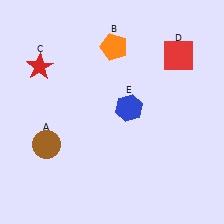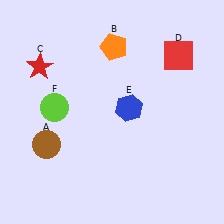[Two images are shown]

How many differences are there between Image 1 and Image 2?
There is 1 difference between the two images.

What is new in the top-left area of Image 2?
A lime circle (F) was added in the top-left area of Image 2.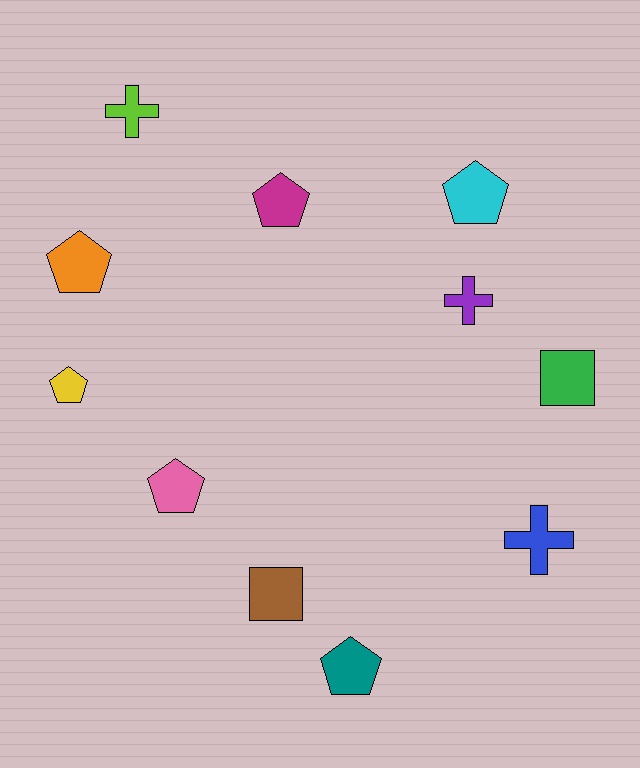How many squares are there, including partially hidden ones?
There are 2 squares.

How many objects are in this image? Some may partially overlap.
There are 11 objects.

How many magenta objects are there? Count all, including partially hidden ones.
There is 1 magenta object.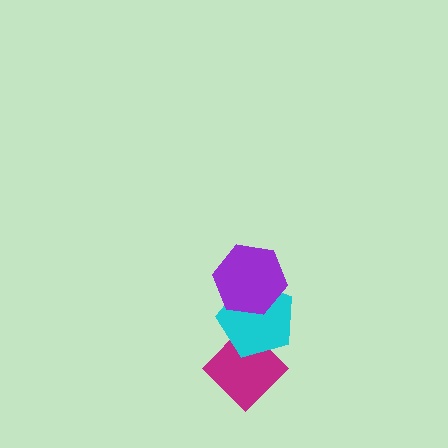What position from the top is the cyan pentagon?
The cyan pentagon is 2nd from the top.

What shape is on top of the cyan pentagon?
The purple hexagon is on top of the cyan pentagon.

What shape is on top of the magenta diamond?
The cyan pentagon is on top of the magenta diamond.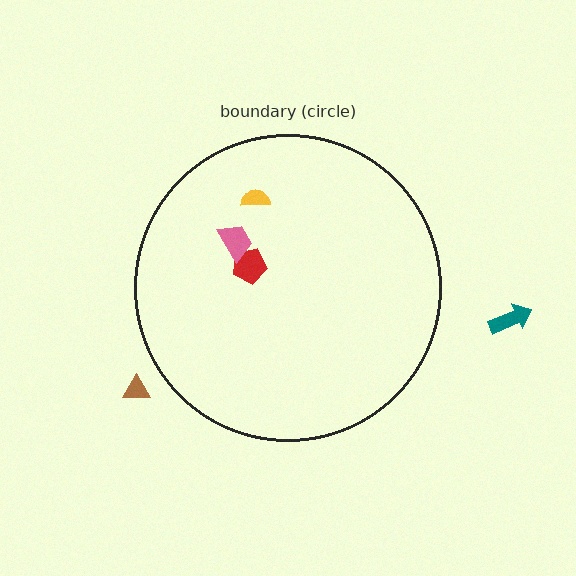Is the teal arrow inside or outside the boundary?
Outside.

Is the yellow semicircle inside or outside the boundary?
Inside.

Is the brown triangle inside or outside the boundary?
Outside.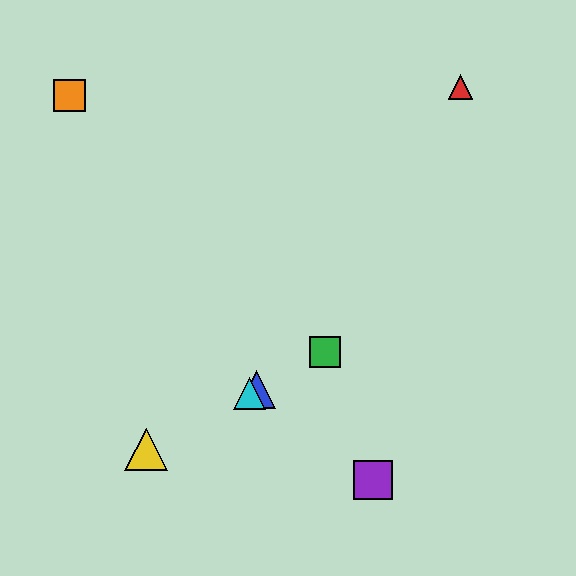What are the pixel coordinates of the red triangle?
The red triangle is at (460, 87).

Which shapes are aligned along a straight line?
The blue triangle, the green square, the yellow triangle, the cyan triangle are aligned along a straight line.